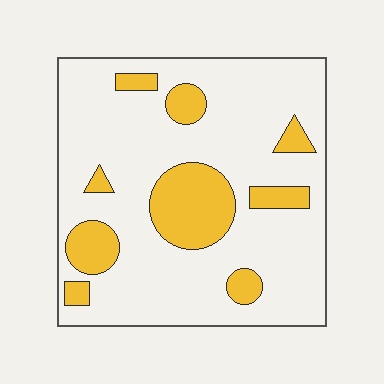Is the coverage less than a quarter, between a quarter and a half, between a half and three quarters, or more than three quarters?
Less than a quarter.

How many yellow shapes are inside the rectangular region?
9.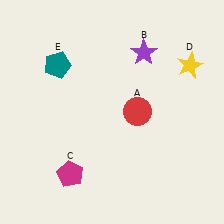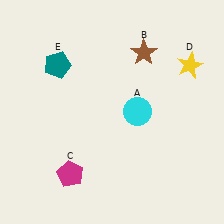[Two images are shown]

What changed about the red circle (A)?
In Image 1, A is red. In Image 2, it changed to cyan.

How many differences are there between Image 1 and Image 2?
There are 2 differences between the two images.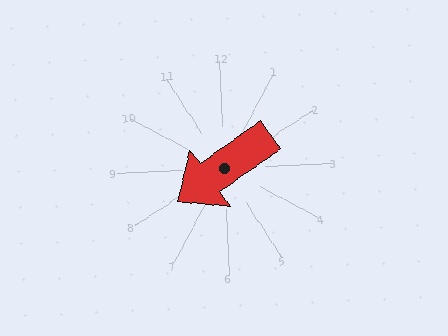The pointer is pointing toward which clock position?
Roughly 8 o'clock.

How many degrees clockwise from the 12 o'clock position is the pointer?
Approximately 237 degrees.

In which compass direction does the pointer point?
Southwest.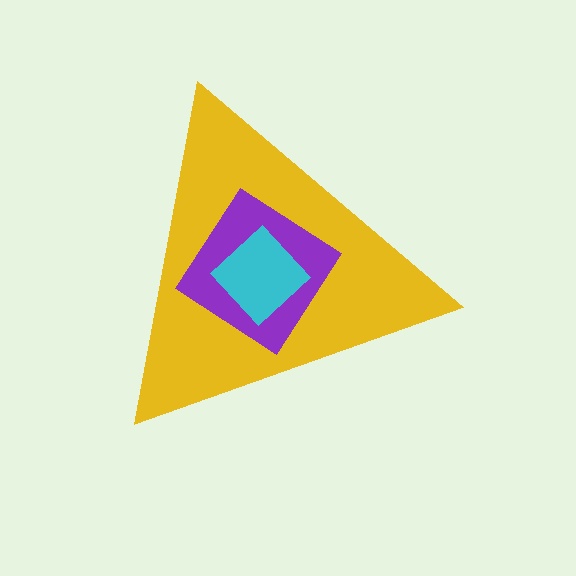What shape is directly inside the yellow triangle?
The purple diamond.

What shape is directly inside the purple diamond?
The cyan diamond.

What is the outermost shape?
The yellow triangle.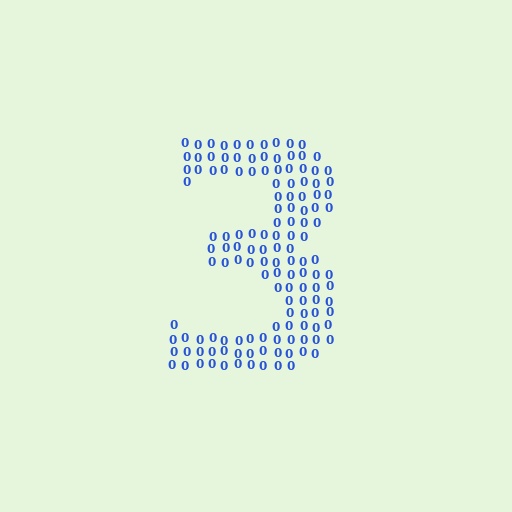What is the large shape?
The large shape is the digit 3.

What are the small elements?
The small elements are digit 0's.